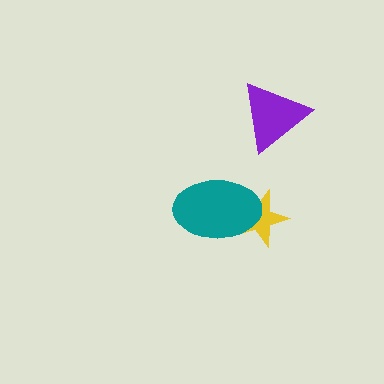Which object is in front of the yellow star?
The teal ellipse is in front of the yellow star.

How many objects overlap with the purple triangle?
0 objects overlap with the purple triangle.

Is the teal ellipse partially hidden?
No, no other shape covers it.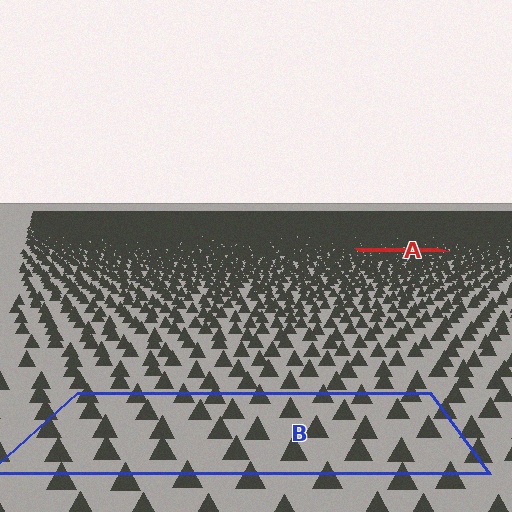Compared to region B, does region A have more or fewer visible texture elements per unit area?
Region A has more texture elements per unit area — they are packed more densely because it is farther away.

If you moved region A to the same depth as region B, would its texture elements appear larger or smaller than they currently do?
They would appear larger. At a closer depth, the same texture elements are projected at a bigger on-screen size.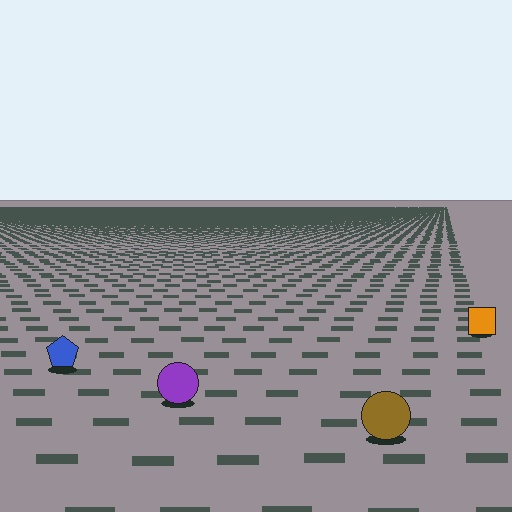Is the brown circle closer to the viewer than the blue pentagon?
Yes. The brown circle is closer — you can tell from the texture gradient: the ground texture is coarser near it.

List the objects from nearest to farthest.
From nearest to farthest: the brown circle, the purple circle, the blue pentagon, the orange square.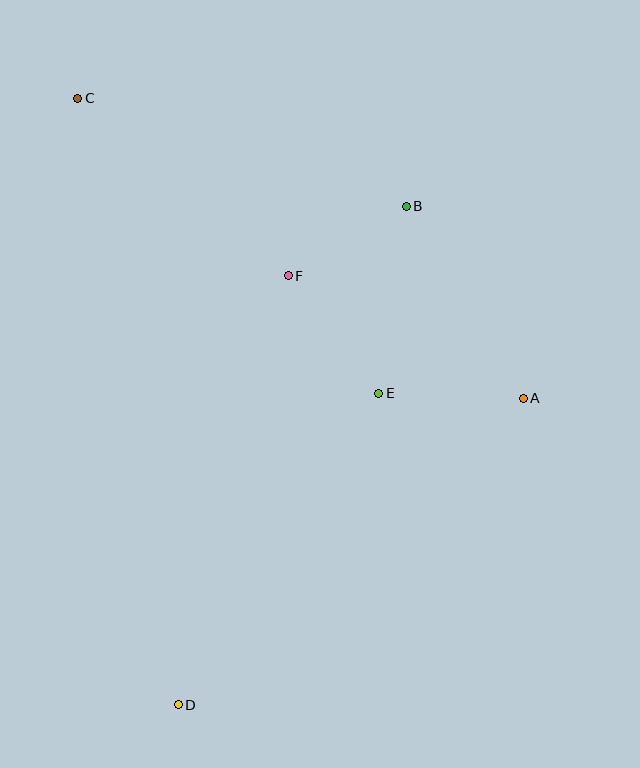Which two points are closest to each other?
Points B and F are closest to each other.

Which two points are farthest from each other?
Points C and D are farthest from each other.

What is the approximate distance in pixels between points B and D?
The distance between B and D is approximately 548 pixels.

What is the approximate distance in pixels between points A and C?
The distance between A and C is approximately 537 pixels.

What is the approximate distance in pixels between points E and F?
The distance between E and F is approximately 148 pixels.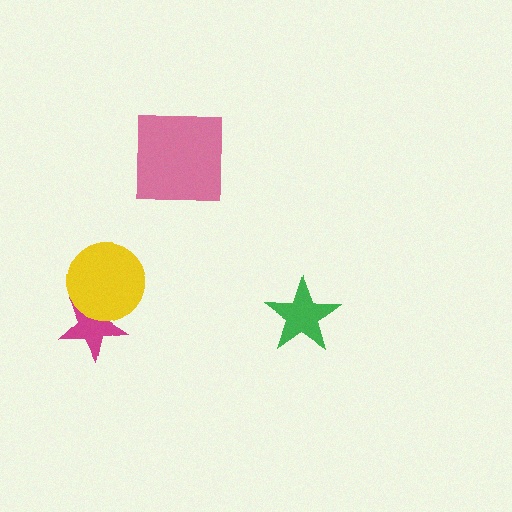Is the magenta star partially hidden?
Yes, it is partially covered by another shape.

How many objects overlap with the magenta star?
1 object overlaps with the magenta star.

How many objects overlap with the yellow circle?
1 object overlaps with the yellow circle.